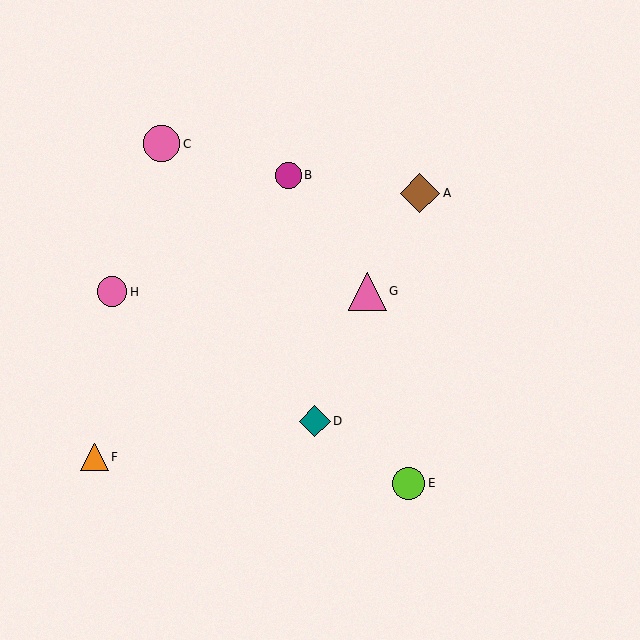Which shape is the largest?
The brown diamond (labeled A) is the largest.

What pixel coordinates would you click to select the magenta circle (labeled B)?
Click at (288, 175) to select the magenta circle B.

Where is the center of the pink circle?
The center of the pink circle is at (162, 144).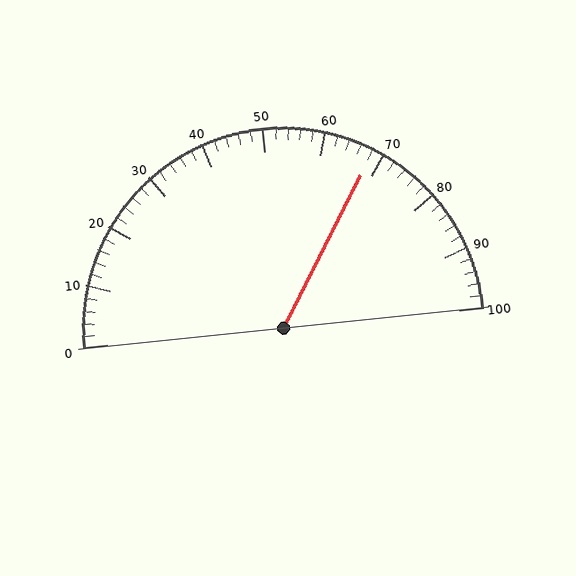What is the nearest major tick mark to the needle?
The nearest major tick mark is 70.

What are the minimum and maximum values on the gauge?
The gauge ranges from 0 to 100.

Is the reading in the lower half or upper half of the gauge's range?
The reading is in the upper half of the range (0 to 100).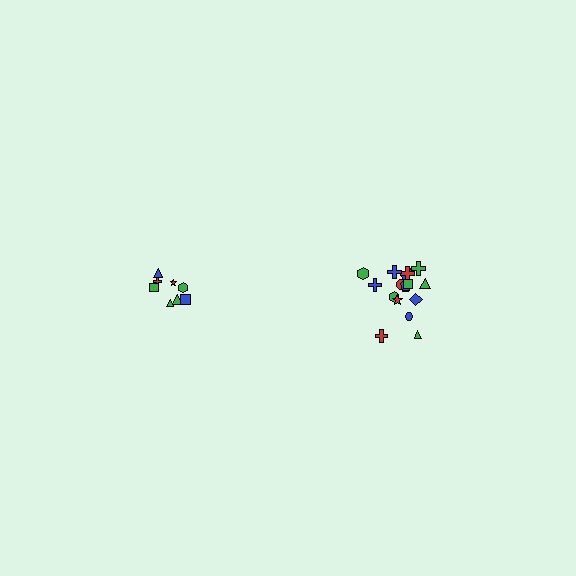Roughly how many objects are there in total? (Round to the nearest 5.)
Roughly 25 objects in total.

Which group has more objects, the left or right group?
The right group.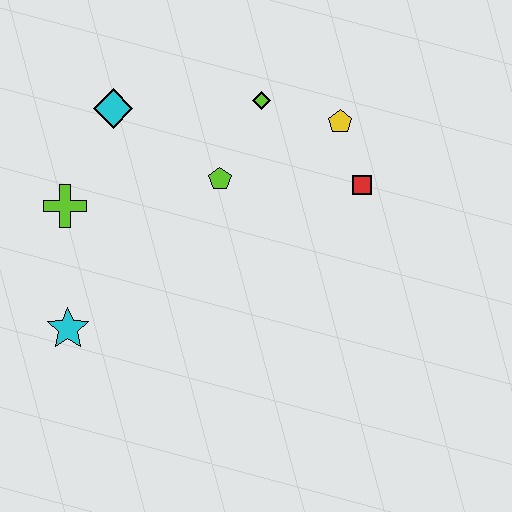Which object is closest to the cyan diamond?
The lime cross is closest to the cyan diamond.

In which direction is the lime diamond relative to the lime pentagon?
The lime diamond is above the lime pentagon.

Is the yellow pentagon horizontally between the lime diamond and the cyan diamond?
No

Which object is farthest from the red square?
The cyan star is farthest from the red square.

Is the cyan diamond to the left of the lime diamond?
Yes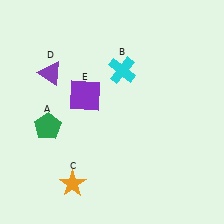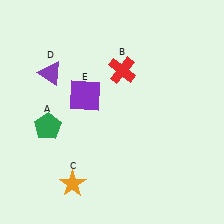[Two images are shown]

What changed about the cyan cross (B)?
In Image 1, B is cyan. In Image 2, it changed to red.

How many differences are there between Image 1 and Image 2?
There is 1 difference between the two images.